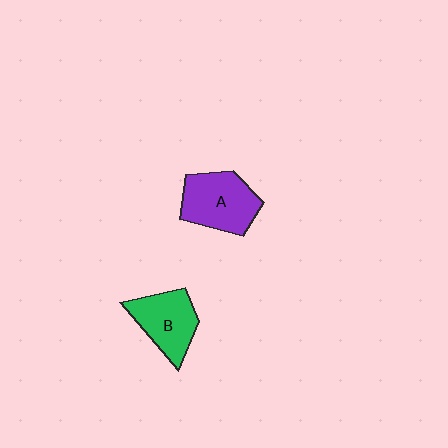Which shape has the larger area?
Shape A (purple).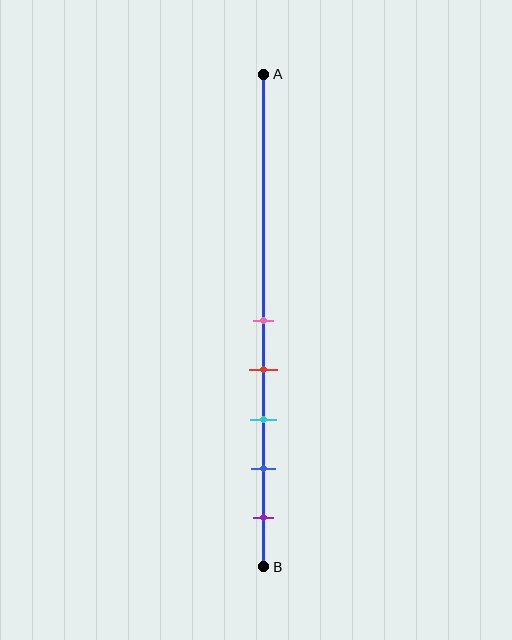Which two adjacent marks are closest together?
The pink and red marks are the closest adjacent pair.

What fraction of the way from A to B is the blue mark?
The blue mark is approximately 80% (0.8) of the way from A to B.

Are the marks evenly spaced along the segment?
Yes, the marks are approximately evenly spaced.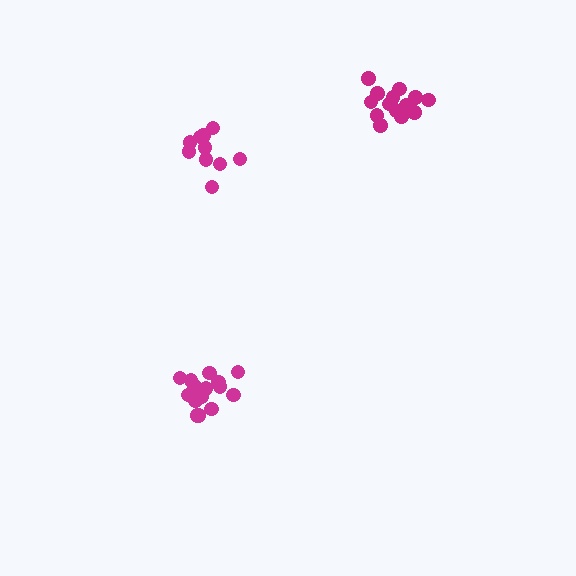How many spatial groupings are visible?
There are 3 spatial groupings.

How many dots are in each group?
Group 1: 14 dots, Group 2: 10 dots, Group 3: 15 dots (39 total).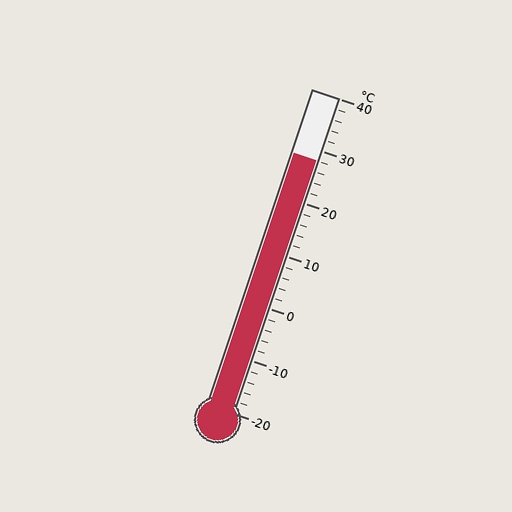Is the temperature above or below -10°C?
The temperature is above -10°C.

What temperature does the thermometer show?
The thermometer shows approximately 28°C.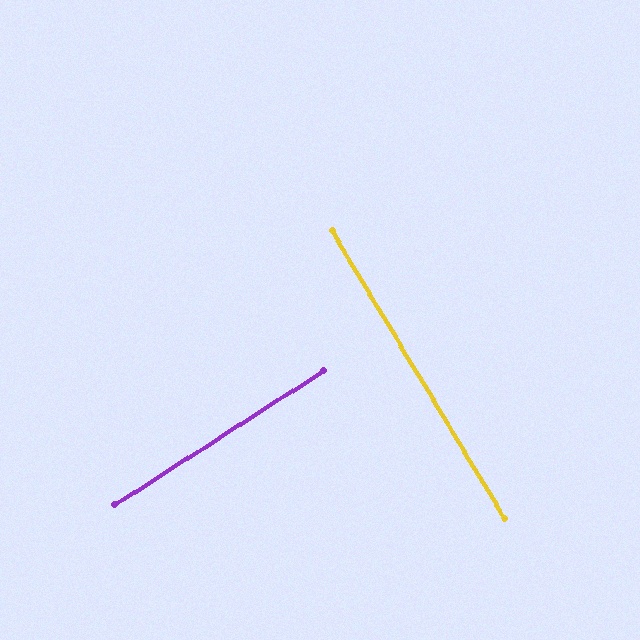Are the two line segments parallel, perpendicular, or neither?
Perpendicular — they meet at approximately 88°.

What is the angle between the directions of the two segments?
Approximately 88 degrees.